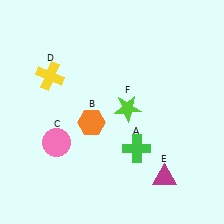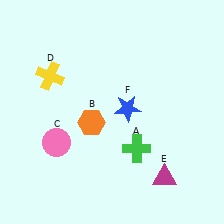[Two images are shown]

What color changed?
The star (F) changed from lime in Image 1 to blue in Image 2.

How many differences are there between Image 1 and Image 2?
There is 1 difference between the two images.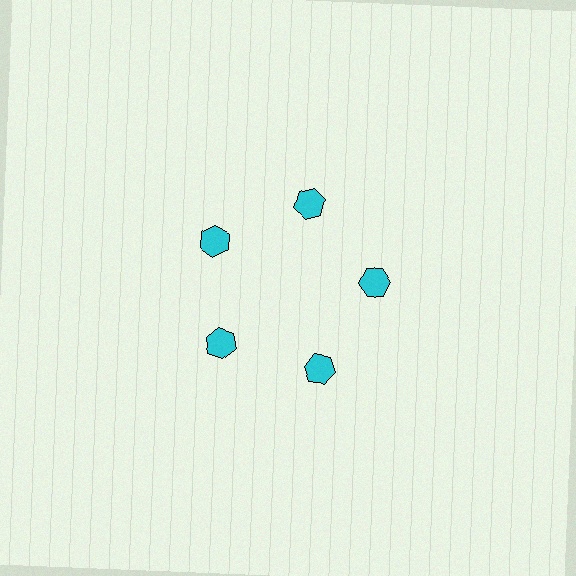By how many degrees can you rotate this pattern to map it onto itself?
The pattern maps onto itself every 72 degrees of rotation.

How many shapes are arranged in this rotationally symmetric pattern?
There are 5 shapes, arranged in 5 groups of 1.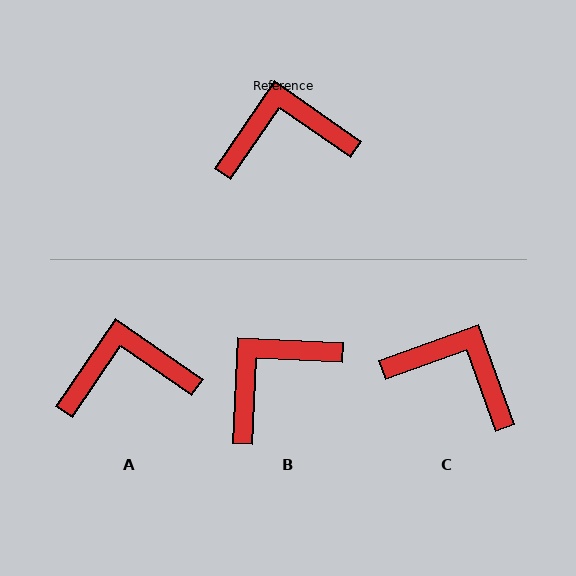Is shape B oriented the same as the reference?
No, it is off by about 32 degrees.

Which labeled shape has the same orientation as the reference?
A.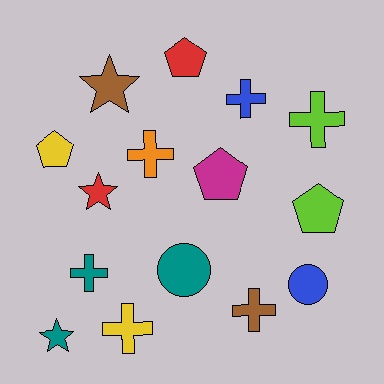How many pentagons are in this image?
There are 4 pentagons.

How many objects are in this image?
There are 15 objects.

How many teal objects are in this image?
There are 3 teal objects.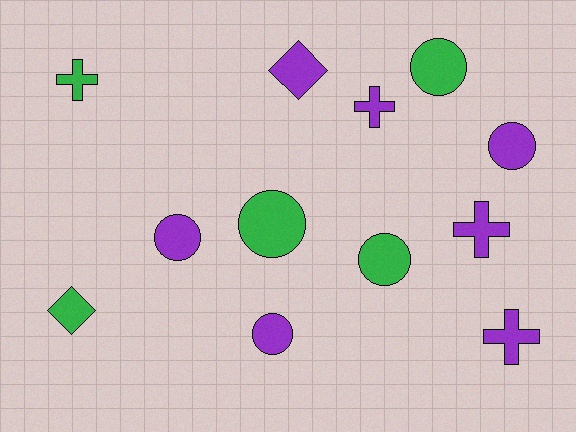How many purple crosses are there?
There are 3 purple crosses.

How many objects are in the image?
There are 12 objects.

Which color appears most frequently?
Purple, with 7 objects.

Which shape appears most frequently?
Circle, with 6 objects.